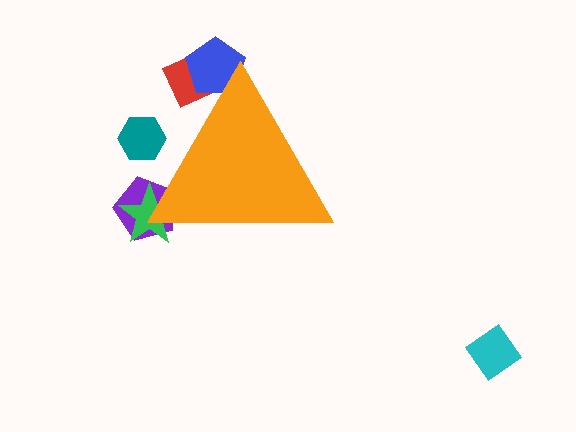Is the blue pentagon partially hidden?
Yes, the blue pentagon is partially hidden behind the orange triangle.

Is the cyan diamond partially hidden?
No, the cyan diamond is fully visible.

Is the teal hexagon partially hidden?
Yes, the teal hexagon is partially hidden behind the orange triangle.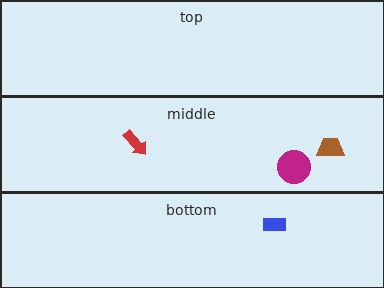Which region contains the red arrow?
The middle region.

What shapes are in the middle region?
The magenta circle, the brown trapezoid, the red arrow.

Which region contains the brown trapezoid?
The middle region.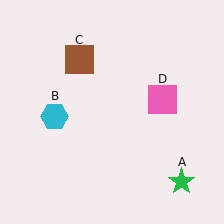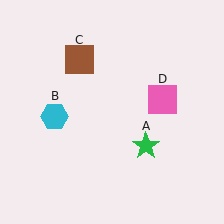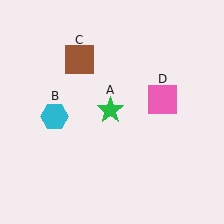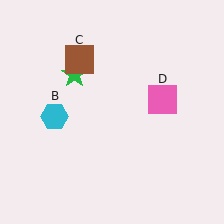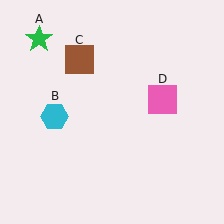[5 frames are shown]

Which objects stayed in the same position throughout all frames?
Cyan hexagon (object B) and brown square (object C) and pink square (object D) remained stationary.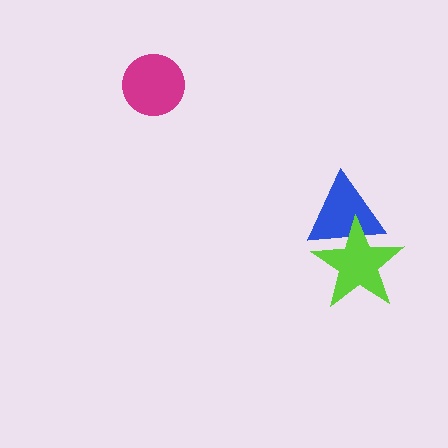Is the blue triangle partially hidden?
Yes, it is partially covered by another shape.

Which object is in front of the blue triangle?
The lime star is in front of the blue triangle.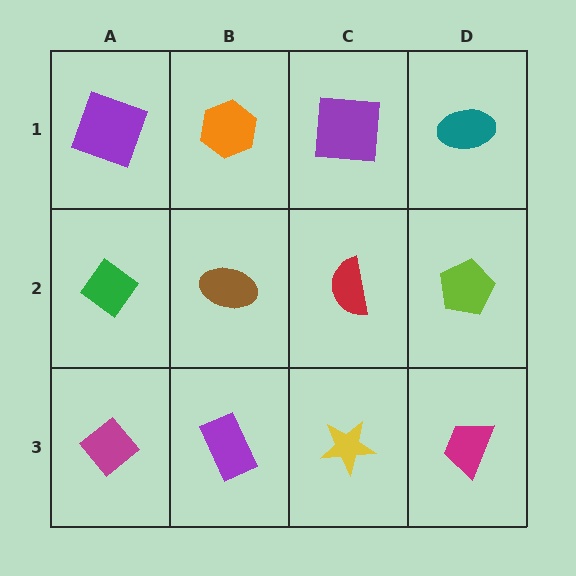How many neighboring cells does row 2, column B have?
4.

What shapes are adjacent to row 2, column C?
A purple square (row 1, column C), a yellow star (row 3, column C), a brown ellipse (row 2, column B), a lime pentagon (row 2, column D).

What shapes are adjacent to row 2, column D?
A teal ellipse (row 1, column D), a magenta trapezoid (row 3, column D), a red semicircle (row 2, column C).